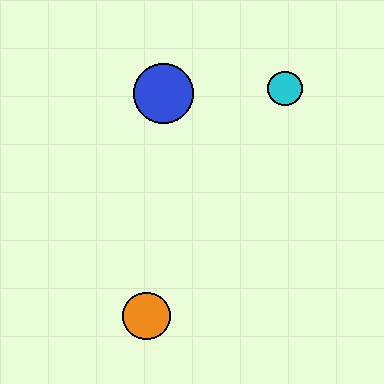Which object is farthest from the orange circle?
The cyan circle is farthest from the orange circle.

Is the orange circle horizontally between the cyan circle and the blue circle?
No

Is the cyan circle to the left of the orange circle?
No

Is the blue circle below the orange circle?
No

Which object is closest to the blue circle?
The cyan circle is closest to the blue circle.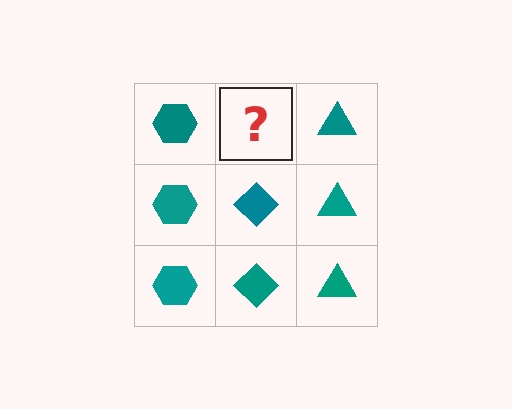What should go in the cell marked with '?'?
The missing cell should contain a teal diamond.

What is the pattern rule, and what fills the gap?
The rule is that each column has a consistent shape. The gap should be filled with a teal diamond.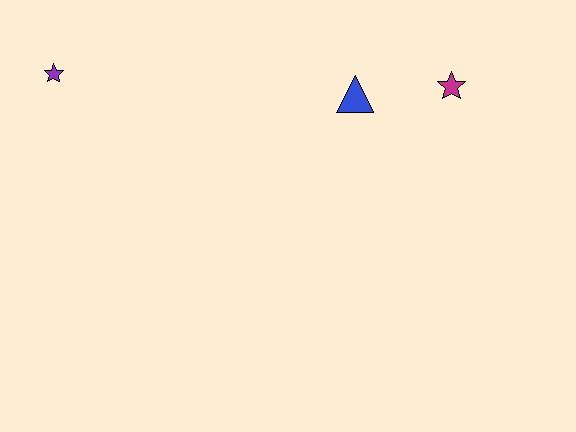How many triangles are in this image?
There is 1 triangle.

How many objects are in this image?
There are 3 objects.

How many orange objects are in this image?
There are no orange objects.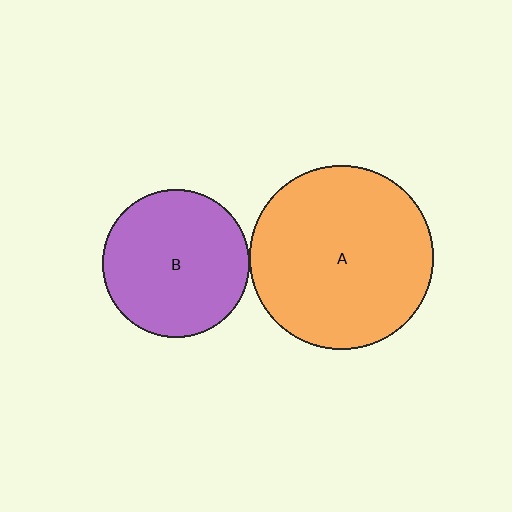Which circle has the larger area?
Circle A (orange).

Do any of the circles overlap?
No, none of the circles overlap.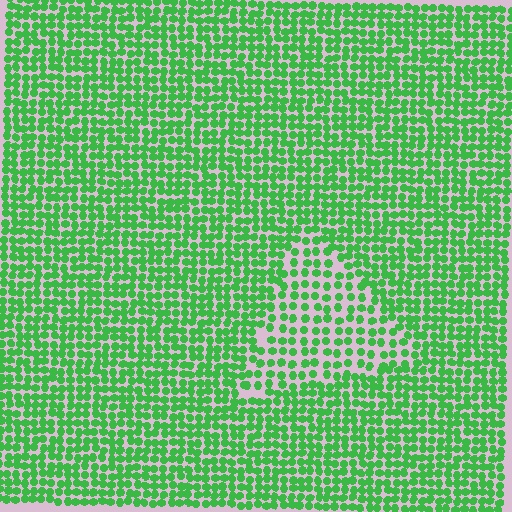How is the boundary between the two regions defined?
The boundary is defined by a change in element density (approximately 1.7x ratio). All elements are the same color, size, and shape.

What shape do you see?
I see a triangle.